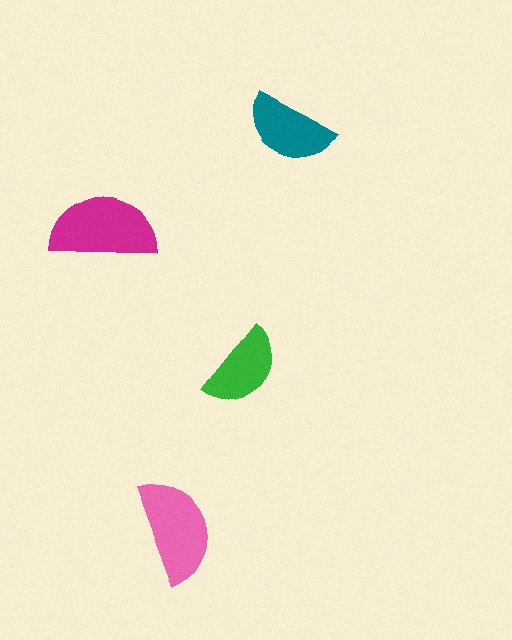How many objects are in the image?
There are 4 objects in the image.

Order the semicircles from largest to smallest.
the magenta one, the pink one, the teal one, the green one.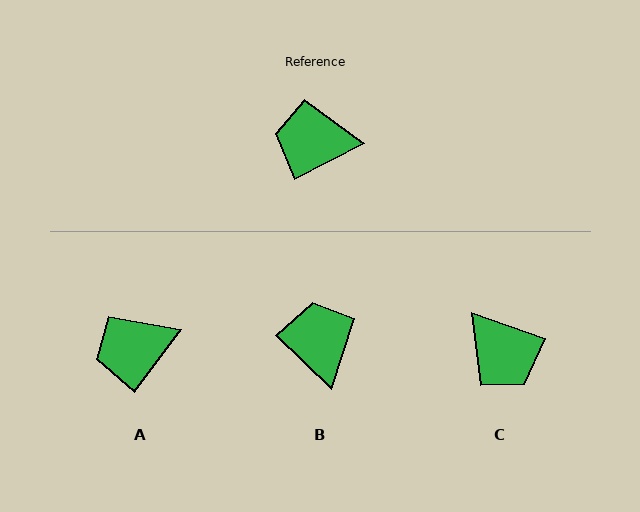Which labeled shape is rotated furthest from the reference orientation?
C, about 133 degrees away.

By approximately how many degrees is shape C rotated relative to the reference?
Approximately 133 degrees counter-clockwise.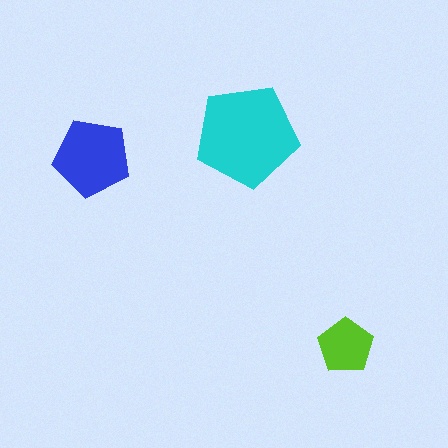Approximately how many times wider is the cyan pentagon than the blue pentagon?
About 1.5 times wider.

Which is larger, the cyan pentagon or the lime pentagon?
The cyan one.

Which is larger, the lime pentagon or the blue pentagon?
The blue one.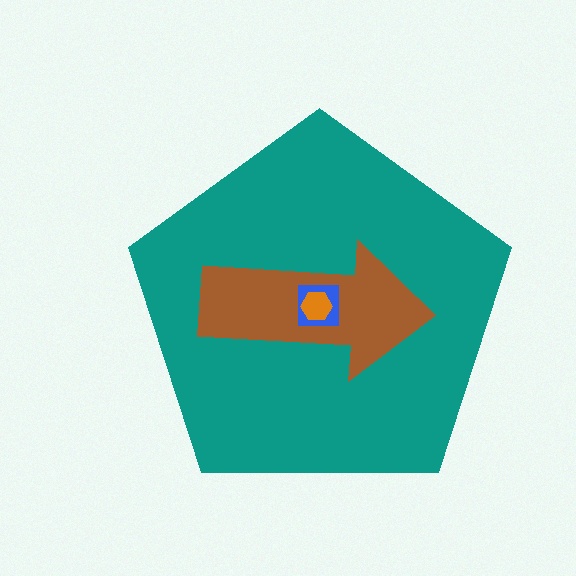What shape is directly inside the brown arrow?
The blue square.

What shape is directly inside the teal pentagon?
The brown arrow.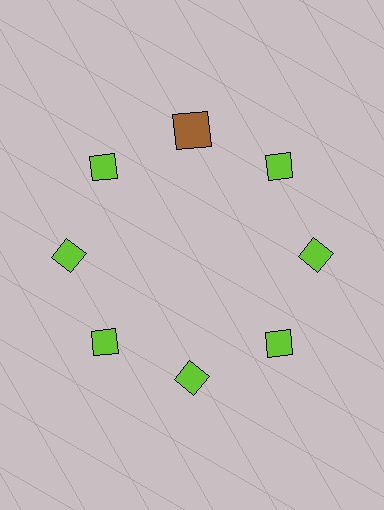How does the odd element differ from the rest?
It differs in both color (brown instead of lime) and shape (square instead of diamond).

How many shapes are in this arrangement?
There are 8 shapes arranged in a ring pattern.